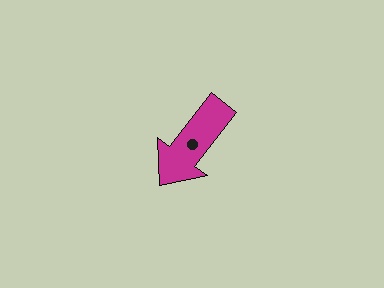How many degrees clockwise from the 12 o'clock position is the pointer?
Approximately 218 degrees.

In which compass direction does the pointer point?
Southwest.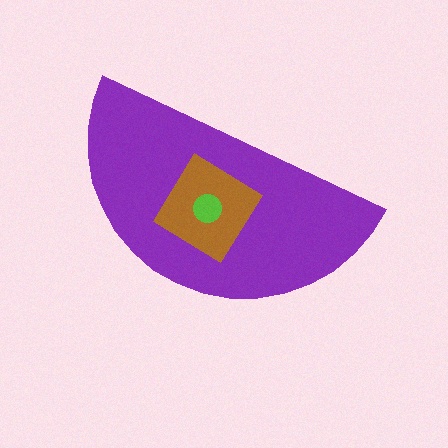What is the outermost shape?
The purple semicircle.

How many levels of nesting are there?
3.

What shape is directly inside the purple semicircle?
The brown diamond.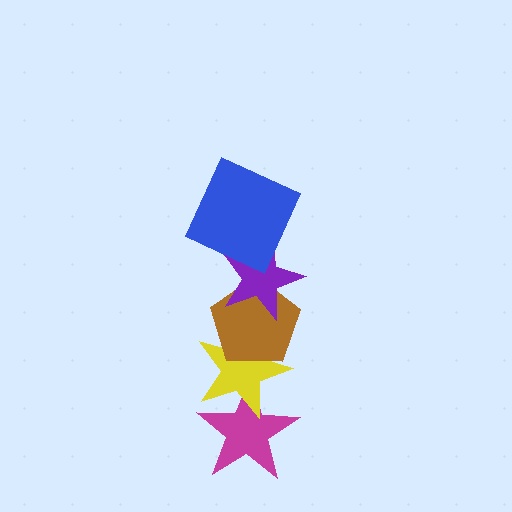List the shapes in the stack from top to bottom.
From top to bottom: the blue square, the purple star, the brown pentagon, the yellow star, the magenta star.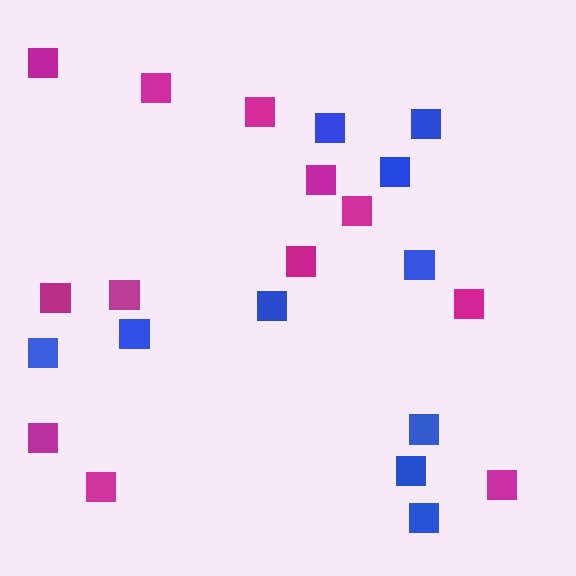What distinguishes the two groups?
There are 2 groups: one group of blue squares (10) and one group of magenta squares (12).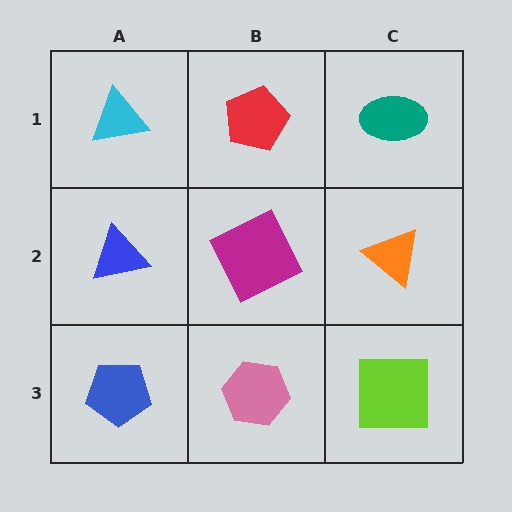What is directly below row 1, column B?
A magenta square.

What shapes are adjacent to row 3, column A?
A blue triangle (row 2, column A), a pink hexagon (row 3, column B).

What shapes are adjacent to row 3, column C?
An orange triangle (row 2, column C), a pink hexagon (row 3, column B).